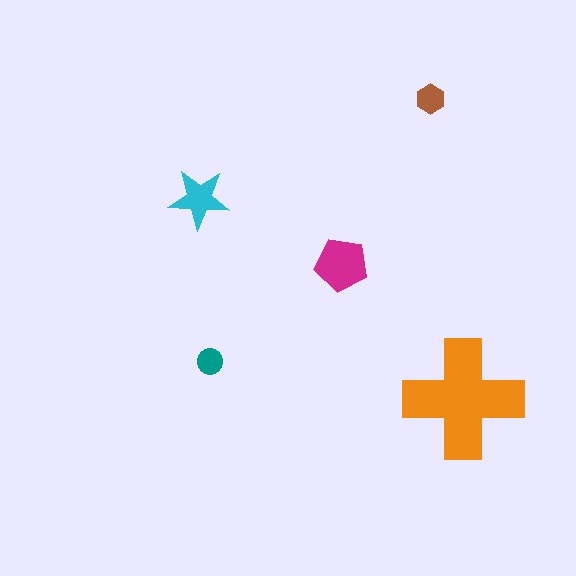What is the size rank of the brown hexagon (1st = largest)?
4th.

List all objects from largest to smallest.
The orange cross, the magenta pentagon, the cyan star, the brown hexagon, the teal circle.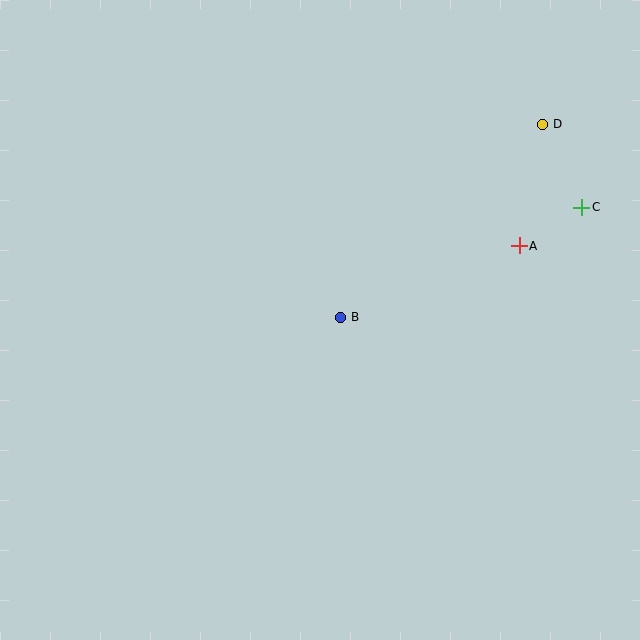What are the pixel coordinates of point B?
Point B is at (341, 317).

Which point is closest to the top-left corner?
Point B is closest to the top-left corner.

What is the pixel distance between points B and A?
The distance between B and A is 192 pixels.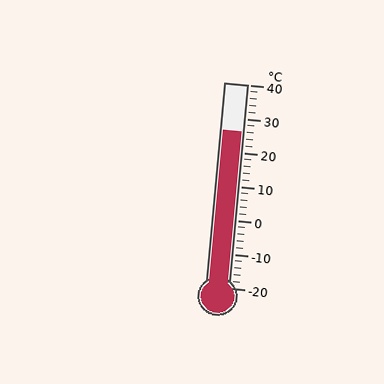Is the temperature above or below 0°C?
The temperature is above 0°C.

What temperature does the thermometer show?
The thermometer shows approximately 26°C.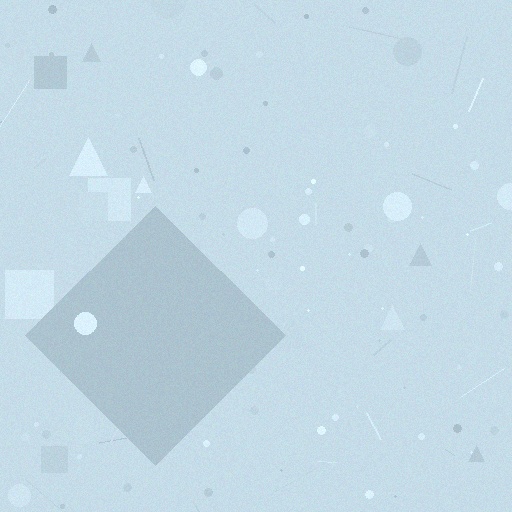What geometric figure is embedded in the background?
A diamond is embedded in the background.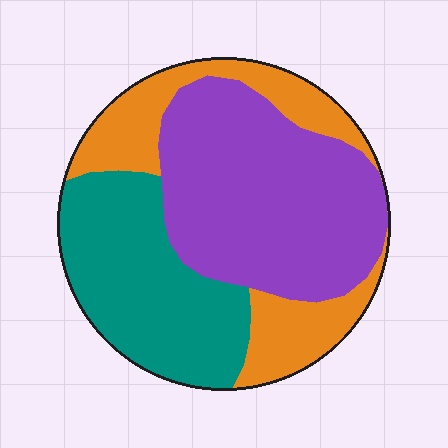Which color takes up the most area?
Purple, at roughly 45%.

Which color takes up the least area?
Orange, at roughly 25%.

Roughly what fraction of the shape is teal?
Teal takes up about one third (1/3) of the shape.